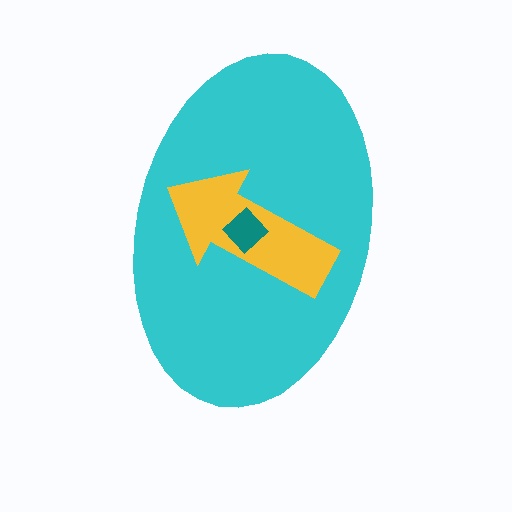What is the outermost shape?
The cyan ellipse.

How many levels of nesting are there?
3.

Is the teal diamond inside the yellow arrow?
Yes.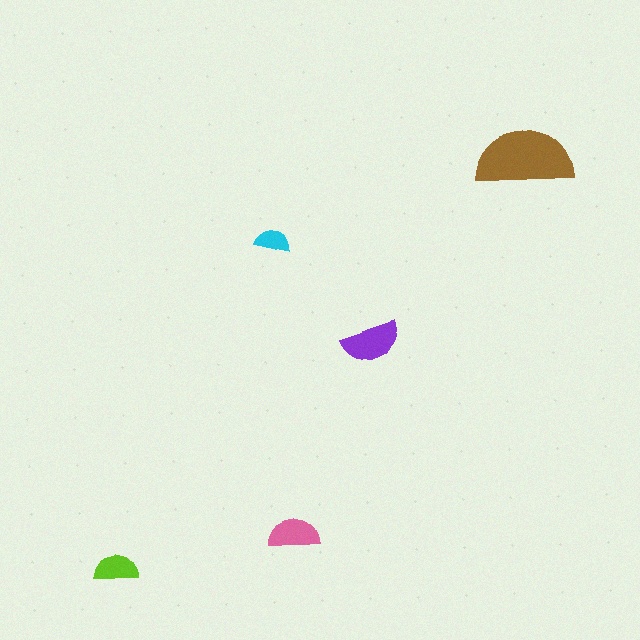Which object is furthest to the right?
The brown semicircle is rightmost.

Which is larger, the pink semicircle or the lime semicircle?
The pink one.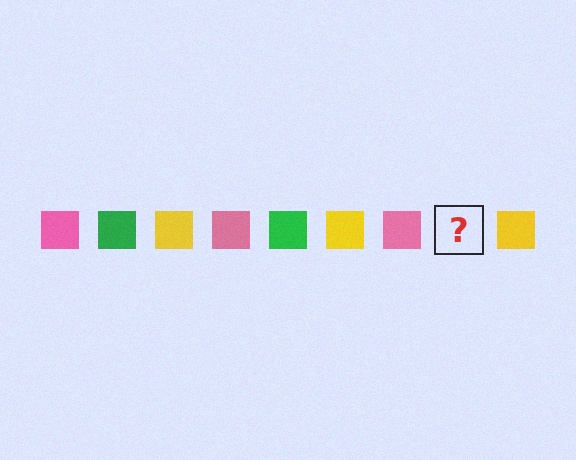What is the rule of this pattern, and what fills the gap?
The rule is that the pattern cycles through pink, green, yellow squares. The gap should be filled with a green square.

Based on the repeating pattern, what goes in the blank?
The blank should be a green square.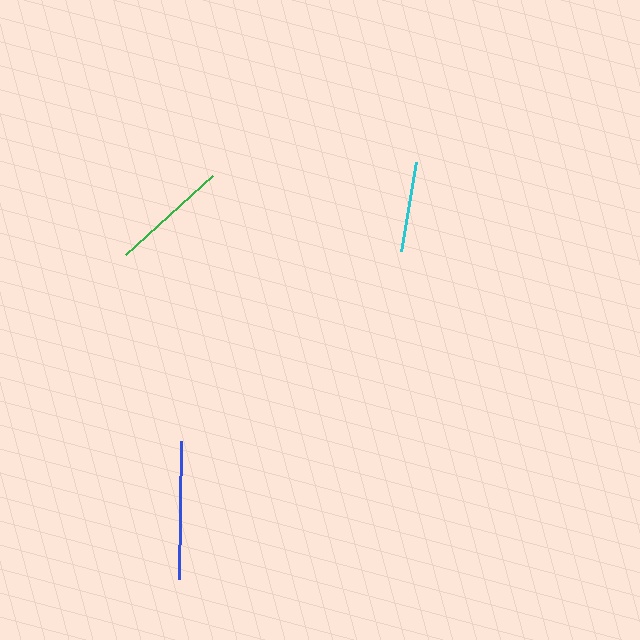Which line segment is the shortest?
The cyan line is the shortest at approximately 90 pixels.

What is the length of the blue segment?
The blue segment is approximately 139 pixels long.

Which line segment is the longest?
The blue line is the longest at approximately 139 pixels.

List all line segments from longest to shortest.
From longest to shortest: blue, green, cyan.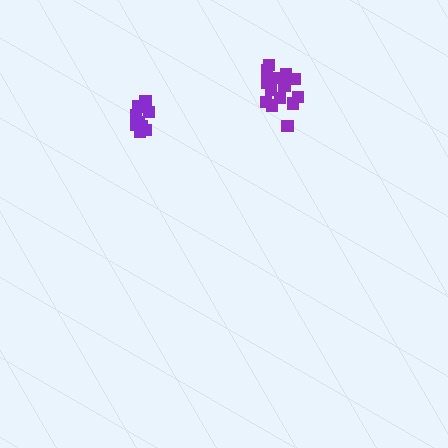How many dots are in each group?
Group 1: 14 dots, Group 2: 9 dots (23 total).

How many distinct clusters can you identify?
There are 2 distinct clusters.